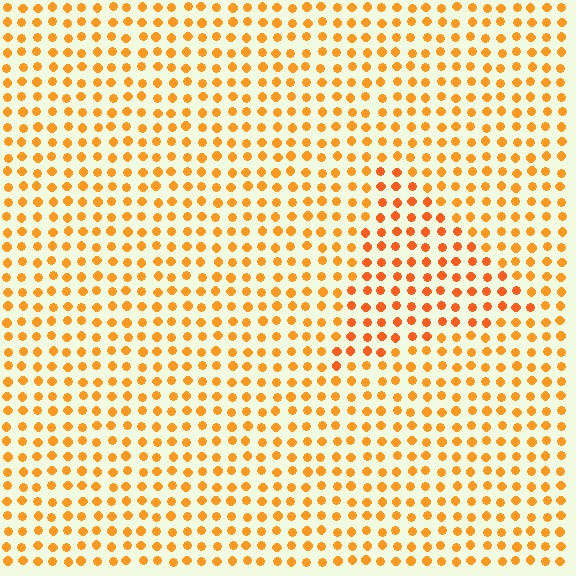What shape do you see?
I see a triangle.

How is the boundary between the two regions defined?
The boundary is defined purely by a slight shift in hue (about 16 degrees). Spacing, size, and orientation are identical on both sides.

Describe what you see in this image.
The image is filled with small orange elements in a uniform arrangement. A triangle-shaped region is visible where the elements are tinted to a slightly different hue, forming a subtle color boundary.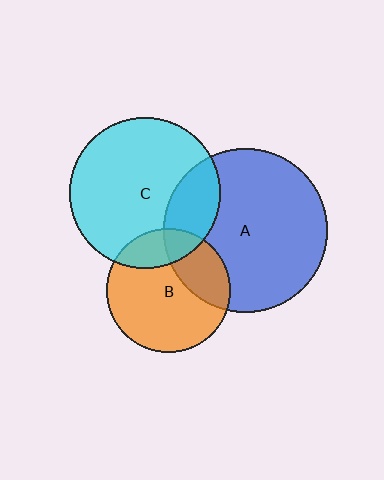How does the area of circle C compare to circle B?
Approximately 1.5 times.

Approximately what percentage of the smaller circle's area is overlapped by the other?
Approximately 25%.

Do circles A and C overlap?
Yes.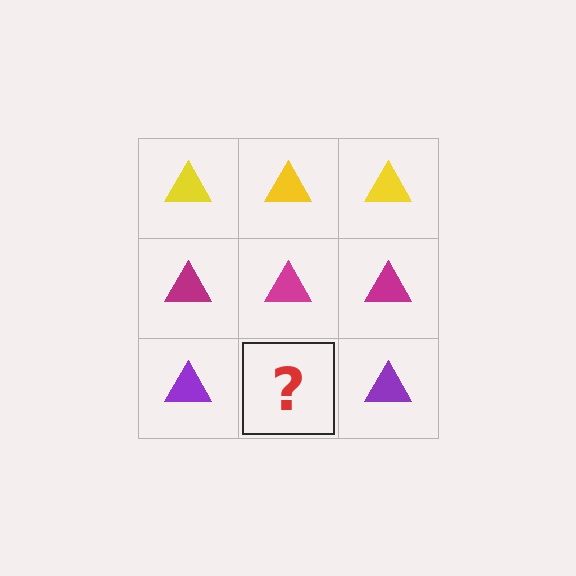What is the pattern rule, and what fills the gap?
The rule is that each row has a consistent color. The gap should be filled with a purple triangle.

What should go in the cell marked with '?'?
The missing cell should contain a purple triangle.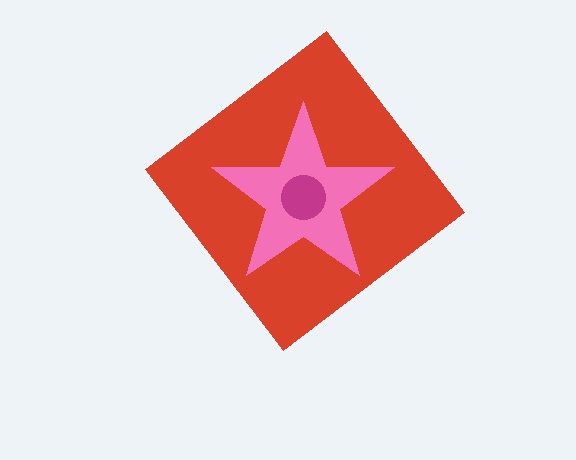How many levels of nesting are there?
3.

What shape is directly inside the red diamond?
The pink star.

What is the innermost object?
The magenta circle.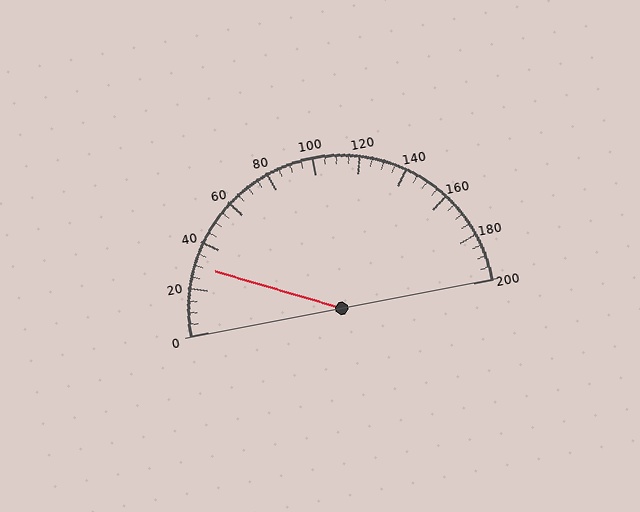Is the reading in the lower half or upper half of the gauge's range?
The reading is in the lower half of the range (0 to 200).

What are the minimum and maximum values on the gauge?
The gauge ranges from 0 to 200.